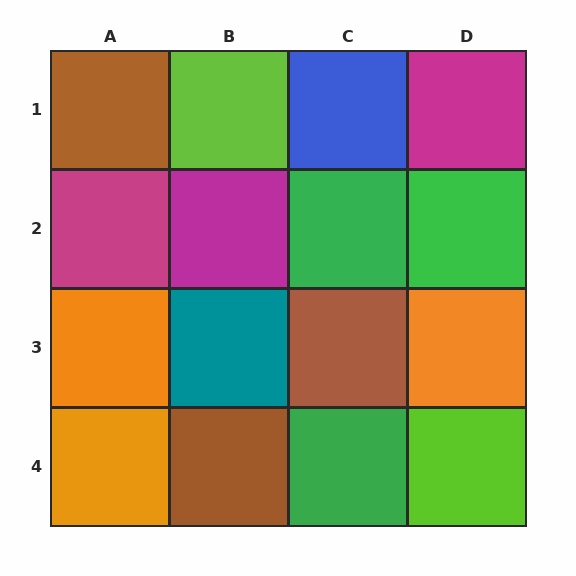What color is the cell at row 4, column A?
Orange.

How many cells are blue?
1 cell is blue.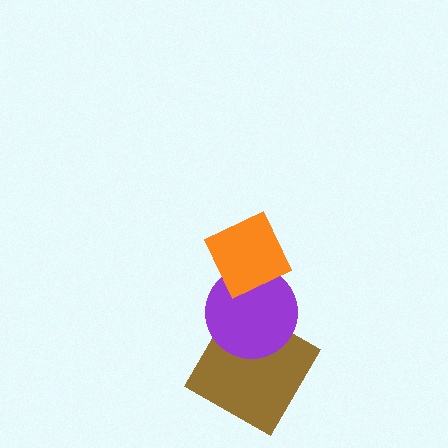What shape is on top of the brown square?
The purple circle is on top of the brown square.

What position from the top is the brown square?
The brown square is 3rd from the top.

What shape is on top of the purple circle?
The orange diamond is on top of the purple circle.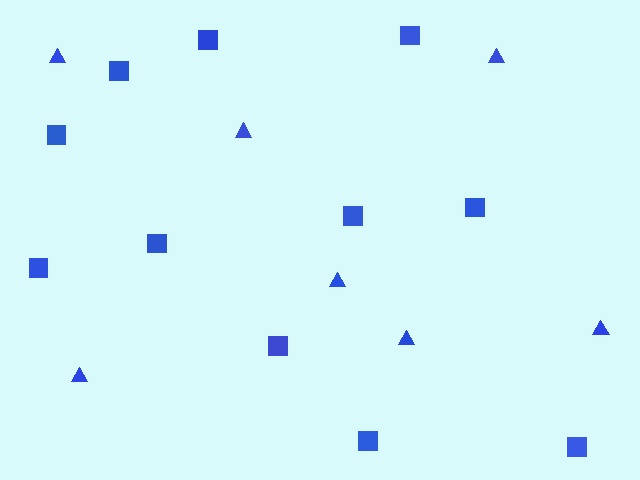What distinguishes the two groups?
There are 2 groups: one group of squares (11) and one group of triangles (7).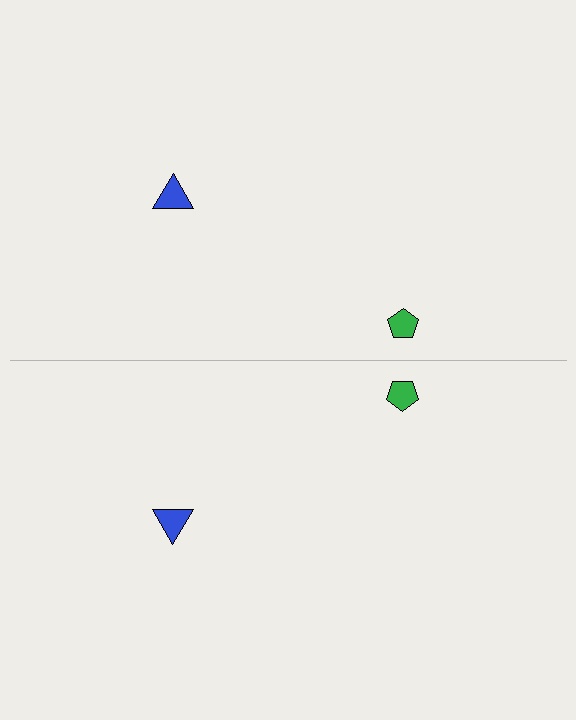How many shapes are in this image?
There are 4 shapes in this image.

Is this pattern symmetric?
Yes, this pattern has bilateral (reflection) symmetry.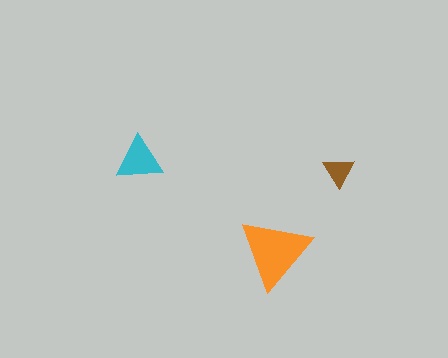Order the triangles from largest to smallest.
the orange one, the cyan one, the brown one.